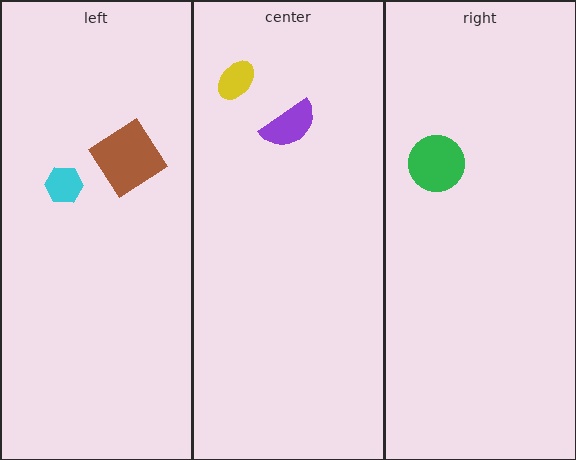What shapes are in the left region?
The cyan hexagon, the brown diamond.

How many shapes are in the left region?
2.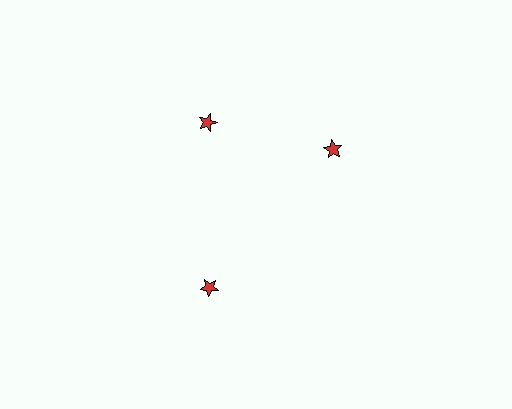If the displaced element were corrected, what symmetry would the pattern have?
It would have 3-fold rotational symmetry — the pattern would map onto itself every 120 degrees.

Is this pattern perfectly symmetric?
No. The 3 red stars are arranged in a ring, but one element near the 3 o'clock position is rotated out of alignment along the ring, breaking the 3-fold rotational symmetry.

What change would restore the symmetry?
The symmetry would be restored by rotating it back into even spacing with its neighbors so that all 3 stars sit at equal angles and equal distance from the center.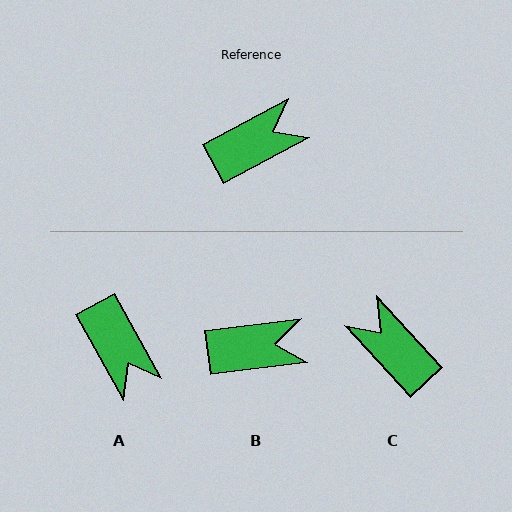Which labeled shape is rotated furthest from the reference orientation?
C, about 104 degrees away.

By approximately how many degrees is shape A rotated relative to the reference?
Approximately 89 degrees clockwise.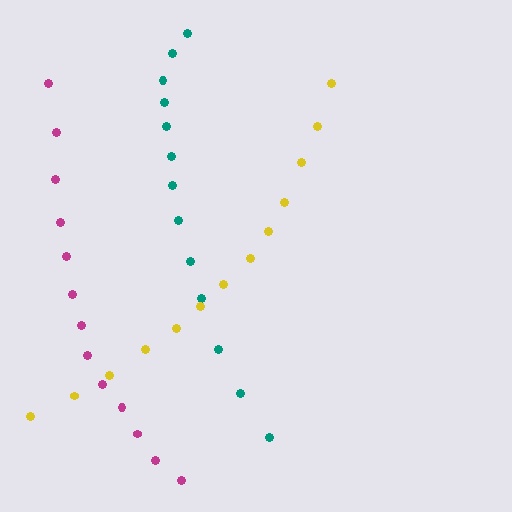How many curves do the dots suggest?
There are 3 distinct paths.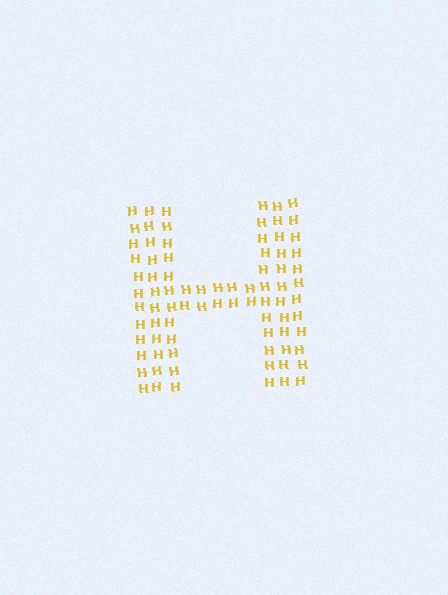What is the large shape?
The large shape is the letter H.